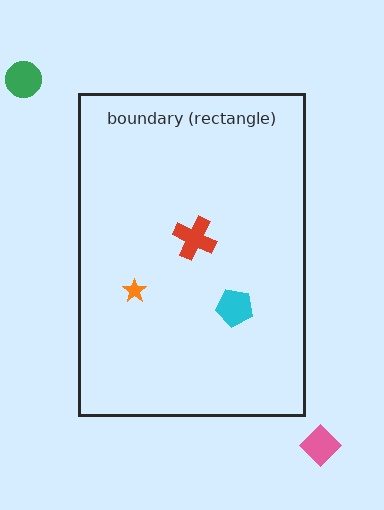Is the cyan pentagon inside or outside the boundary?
Inside.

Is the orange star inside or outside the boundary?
Inside.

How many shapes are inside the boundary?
3 inside, 2 outside.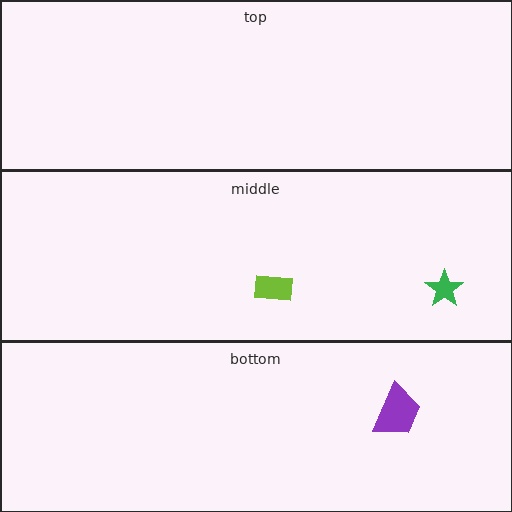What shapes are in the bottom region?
The purple trapezoid.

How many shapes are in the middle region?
2.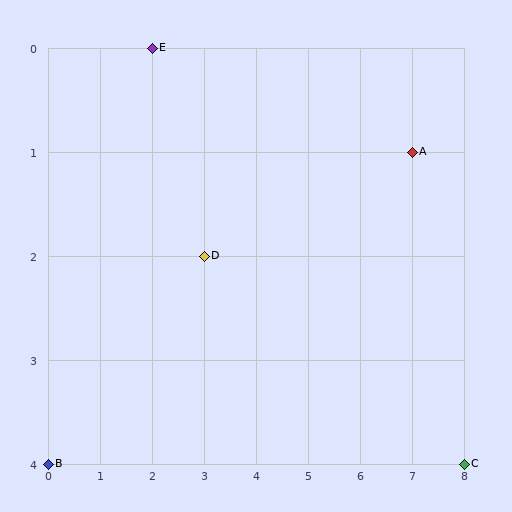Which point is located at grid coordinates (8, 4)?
Point C is at (8, 4).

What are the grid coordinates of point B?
Point B is at grid coordinates (0, 4).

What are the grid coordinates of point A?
Point A is at grid coordinates (7, 1).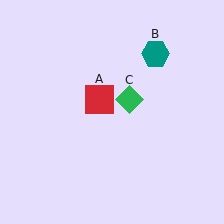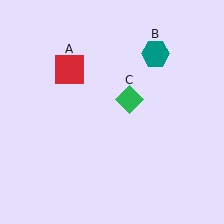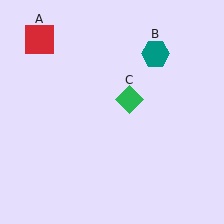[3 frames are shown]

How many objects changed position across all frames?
1 object changed position: red square (object A).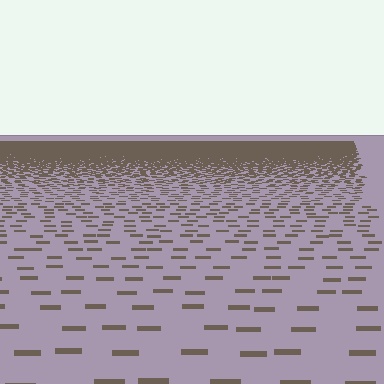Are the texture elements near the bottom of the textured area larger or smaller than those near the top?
Larger. Near the bottom, elements are closer to the viewer and appear at a bigger on-screen size.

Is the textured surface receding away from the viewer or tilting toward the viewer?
The surface is receding away from the viewer. Texture elements get smaller and denser toward the top.